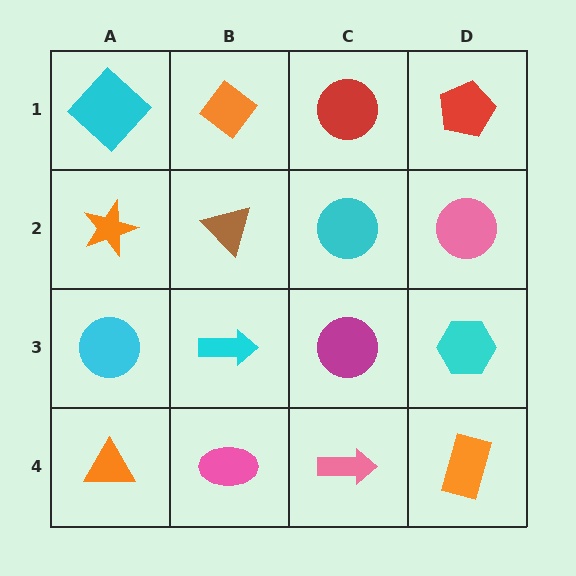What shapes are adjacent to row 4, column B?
A cyan arrow (row 3, column B), an orange triangle (row 4, column A), a pink arrow (row 4, column C).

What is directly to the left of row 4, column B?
An orange triangle.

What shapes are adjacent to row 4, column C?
A magenta circle (row 3, column C), a pink ellipse (row 4, column B), an orange rectangle (row 4, column D).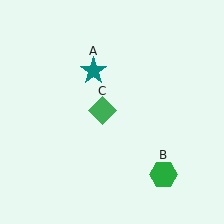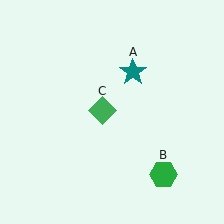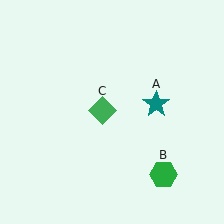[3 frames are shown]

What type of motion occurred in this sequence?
The teal star (object A) rotated clockwise around the center of the scene.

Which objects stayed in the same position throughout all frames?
Green hexagon (object B) and green diamond (object C) remained stationary.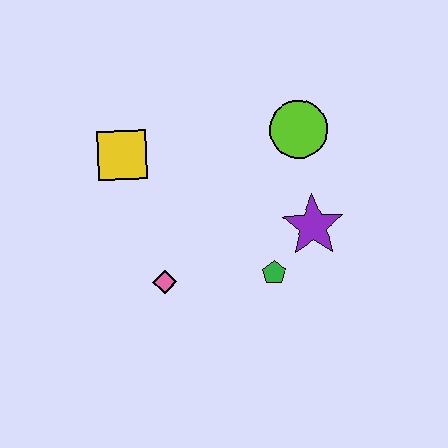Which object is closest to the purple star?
The green pentagon is closest to the purple star.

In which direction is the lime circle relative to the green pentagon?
The lime circle is above the green pentagon.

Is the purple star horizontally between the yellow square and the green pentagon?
No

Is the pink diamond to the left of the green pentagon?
Yes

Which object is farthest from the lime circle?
The pink diamond is farthest from the lime circle.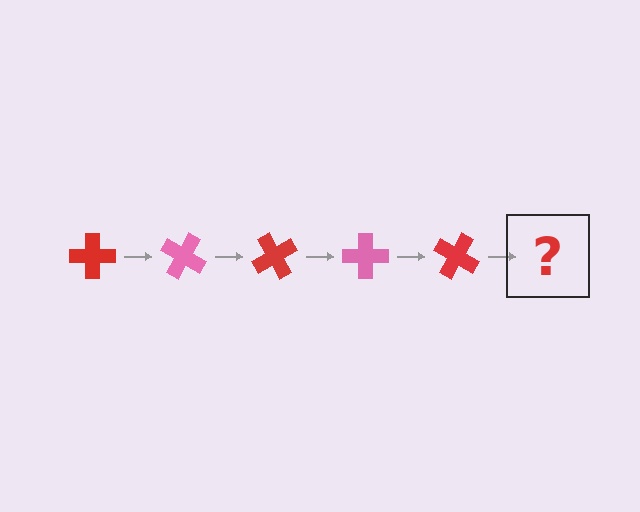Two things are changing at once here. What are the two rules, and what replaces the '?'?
The two rules are that it rotates 30 degrees each step and the color cycles through red and pink. The '?' should be a pink cross, rotated 150 degrees from the start.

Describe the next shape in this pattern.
It should be a pink cross, rotated 150 degrees from the start.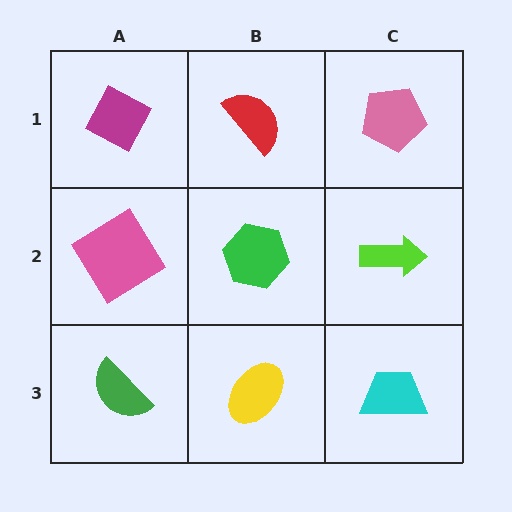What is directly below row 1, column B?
A green hexagon.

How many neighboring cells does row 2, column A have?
3.